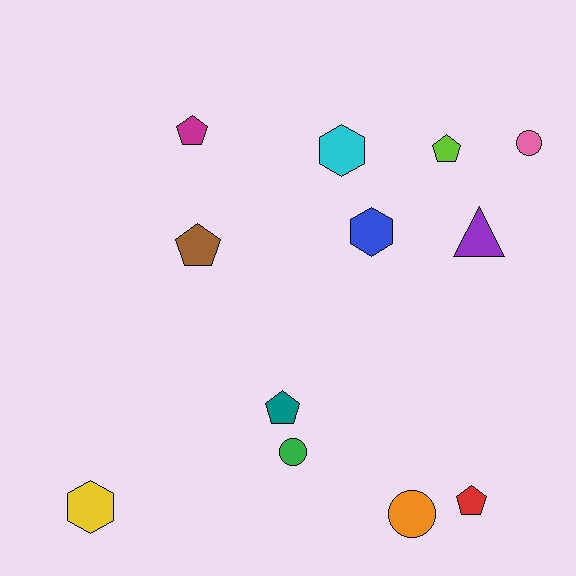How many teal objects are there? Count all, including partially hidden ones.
There is 1 teal object.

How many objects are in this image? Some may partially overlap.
There are 12 objects.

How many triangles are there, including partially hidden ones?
There is 1 triangle.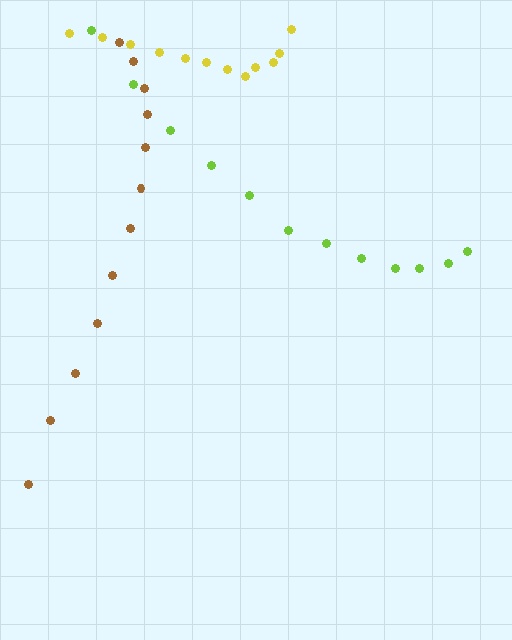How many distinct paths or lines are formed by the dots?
There are 3 distinct paths.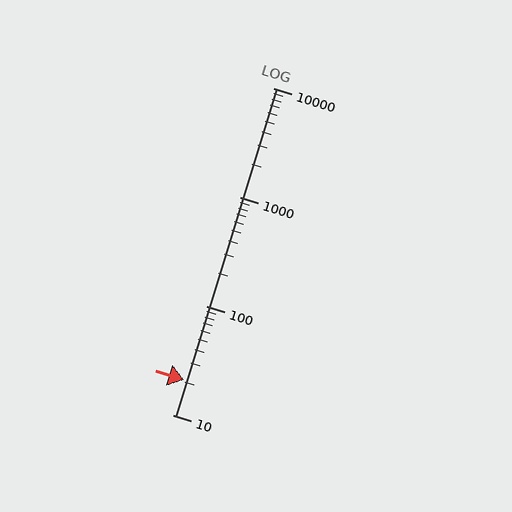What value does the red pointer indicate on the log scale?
The pointer indicates approximately 21.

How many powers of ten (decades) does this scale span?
The scale spans 3 decades, from 10 to 10000.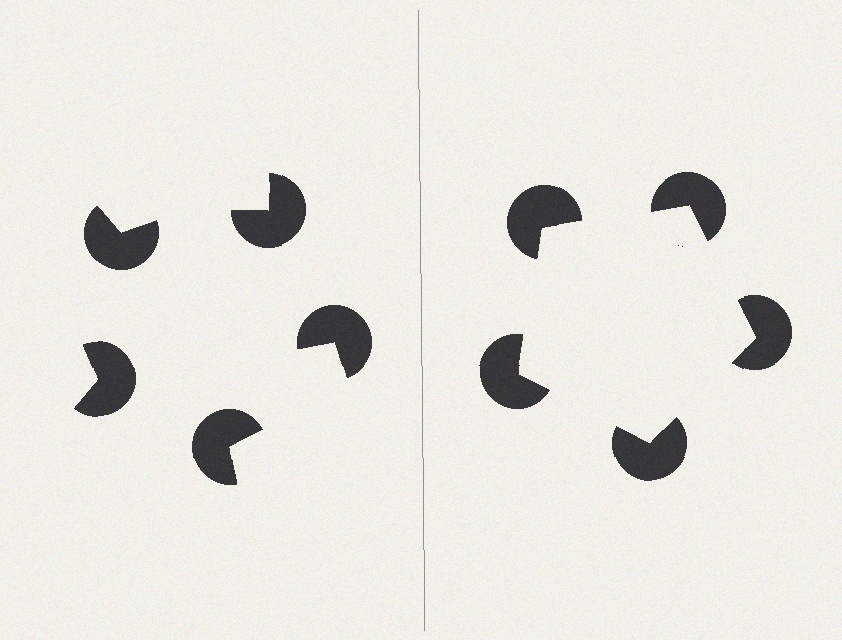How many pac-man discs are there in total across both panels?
10 — 5 on each side.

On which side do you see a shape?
An illusory pentagon appears on the right side. On the left side the wedge cuts are rotated, so no coherent shape forms.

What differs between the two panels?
The pac-man discs are positioned identically on both sides; only the wedge orientations differ. On the right they align to a pentagon; on the left they are misaligned.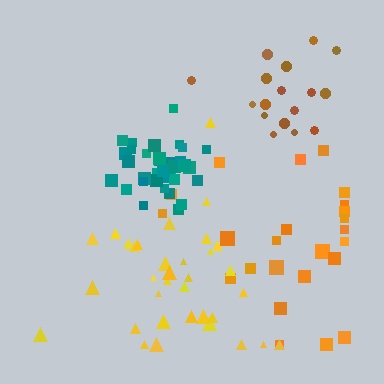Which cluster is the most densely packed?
Teal.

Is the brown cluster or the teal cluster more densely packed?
Teal.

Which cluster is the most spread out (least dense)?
Orange.